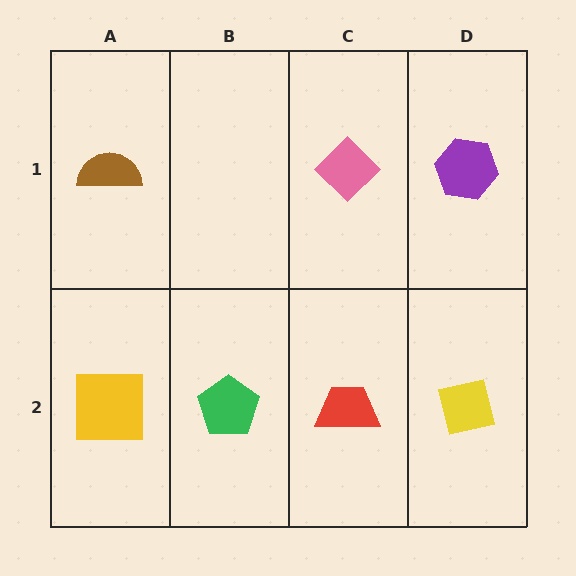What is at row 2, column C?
A red trapezoid.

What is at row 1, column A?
A brown semicircle.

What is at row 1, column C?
A pink diamond.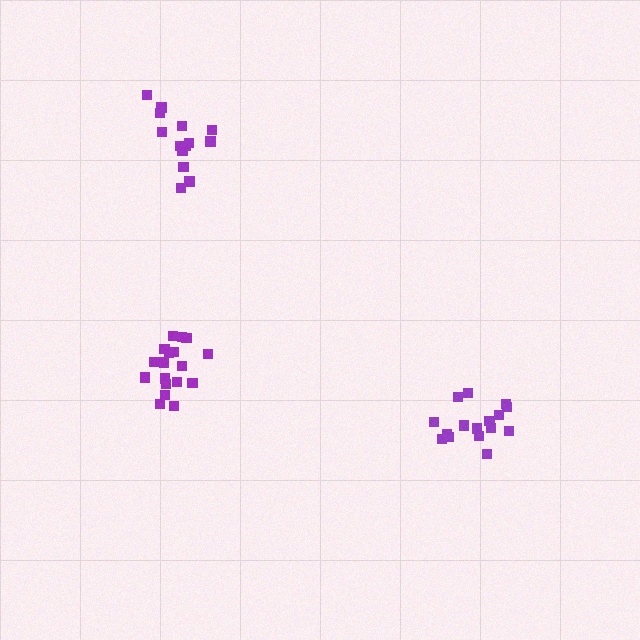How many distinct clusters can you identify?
There are 3 distinct clusters.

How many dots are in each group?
Group 1: 14 dots, Group 2: 18 dots, Group 3: 16 dots (48 total).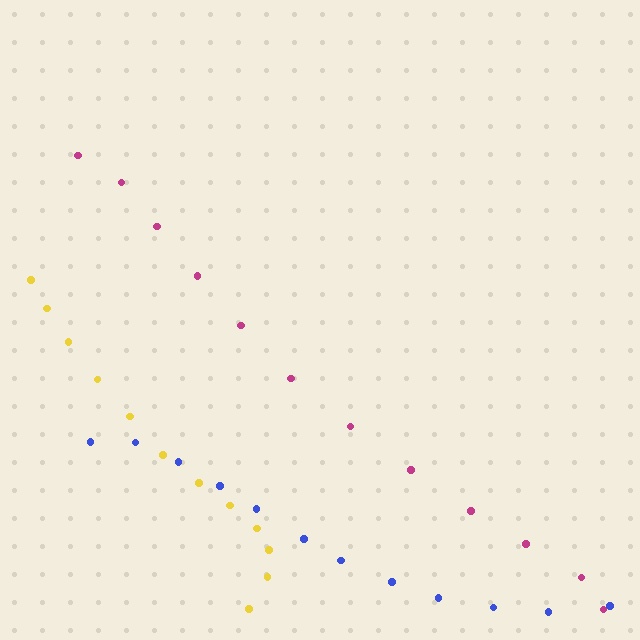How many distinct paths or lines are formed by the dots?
There are 3 distinct paths.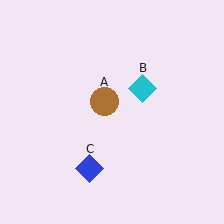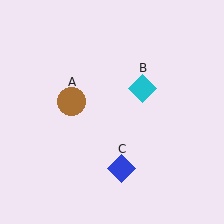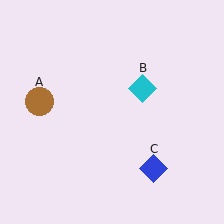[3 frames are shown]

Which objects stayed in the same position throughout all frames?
Cyan diamond (object B) remained stationary.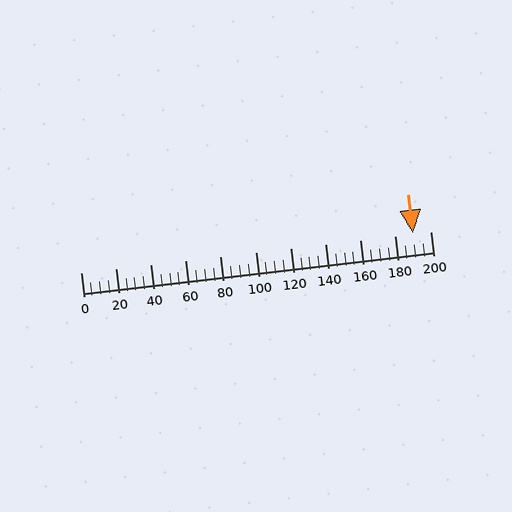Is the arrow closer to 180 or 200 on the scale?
The arrow is closer to 180.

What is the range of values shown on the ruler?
The ruler shows values from 0 to 200.